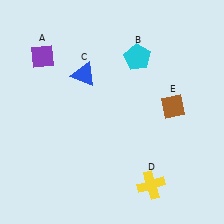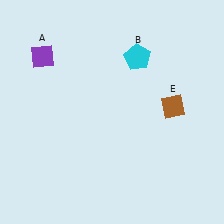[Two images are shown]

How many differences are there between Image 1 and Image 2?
There are 2 differences between the two images.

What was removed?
The yellow cross (D), the blue triangle (C) were removed in Image 2.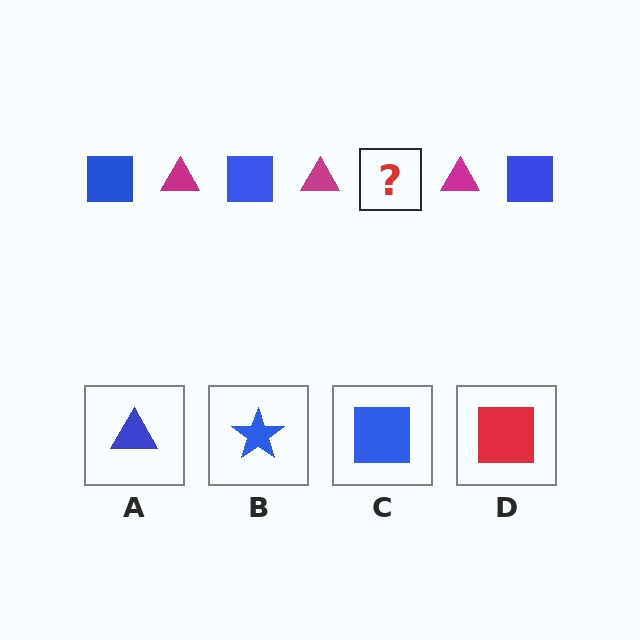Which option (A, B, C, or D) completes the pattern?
C.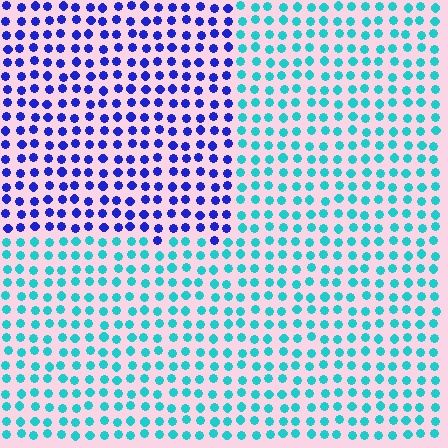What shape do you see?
I see a rectangle.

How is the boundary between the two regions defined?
The boundary is defined purely by a slight shift in hue (about 59 degrees). Spacing, size, and orientation are identical on both sides.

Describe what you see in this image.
The image is filled with small cyan elements in a uniform arrangement. A rectangle-shaped region is visible where the elements are tinted to a slightly different hue, forming a subtle color boundary.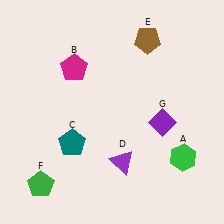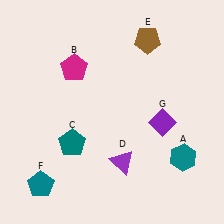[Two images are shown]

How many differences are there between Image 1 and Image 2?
There are 2 differences between the two images.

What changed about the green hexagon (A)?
In Image 1, A is green. In Image 2, it changed to teal.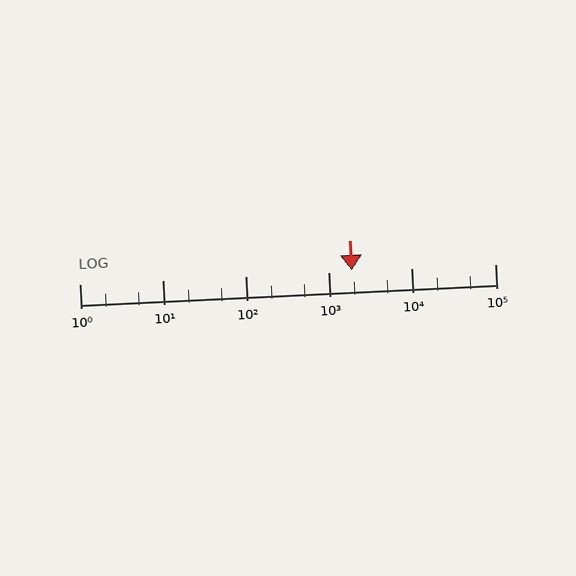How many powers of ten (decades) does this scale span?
The scale spans 5 decades, from 1 to 100000.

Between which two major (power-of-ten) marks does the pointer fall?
The pointer is between 1000 and 10000.